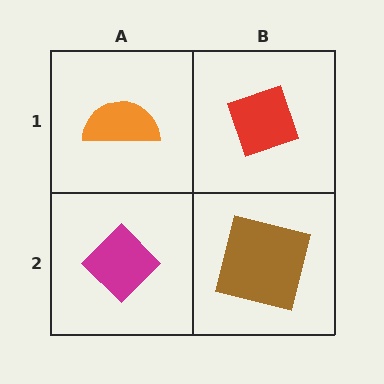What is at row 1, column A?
An orange semicircle.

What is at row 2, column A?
A magenta diamond.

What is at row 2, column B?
A brown square.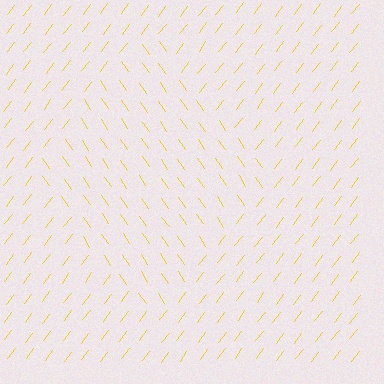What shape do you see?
I see a diamond.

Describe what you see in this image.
The image is filled with small yellow line segments. A diamond region in the image has lines oriented differently from the surrounding lines, creating a visible texture boundary.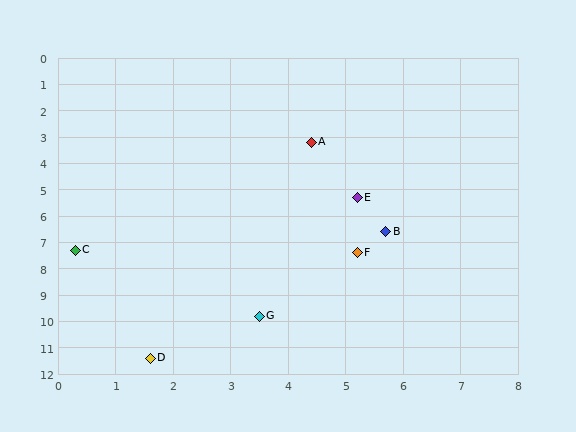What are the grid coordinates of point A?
Point A is at approximately (4.4, 3.2).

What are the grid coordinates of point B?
Point B is at approximately (5.7, 6.6).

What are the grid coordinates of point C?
Point C is at approximately (0.3, 7.3).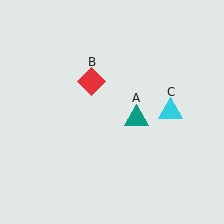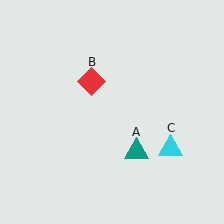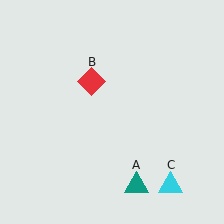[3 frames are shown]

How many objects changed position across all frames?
2 objects changed position: teal triangle (object A), cyan triangle (object C).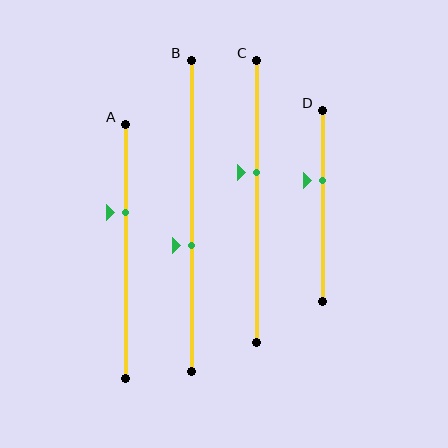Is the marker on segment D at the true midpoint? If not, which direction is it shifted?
No, the marker on segment D is shifted upward by about 13% of the segment length.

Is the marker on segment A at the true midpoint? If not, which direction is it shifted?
No, the marker on segment A is shifted upward by about 15% of the segment length.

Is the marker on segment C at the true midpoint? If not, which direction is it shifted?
No, the marker on segment C is shifted upward by about 10% of the segment length.